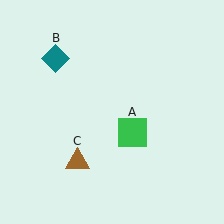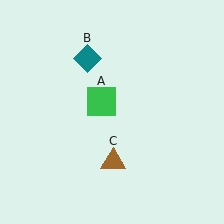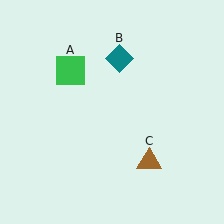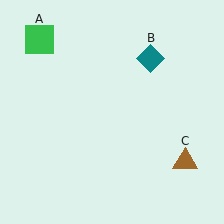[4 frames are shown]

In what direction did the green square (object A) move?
The green square (object A) moved up and to the left.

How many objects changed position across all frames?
3 objects changed position: green square (object A), teal diamond (object B), brown triangle (object C).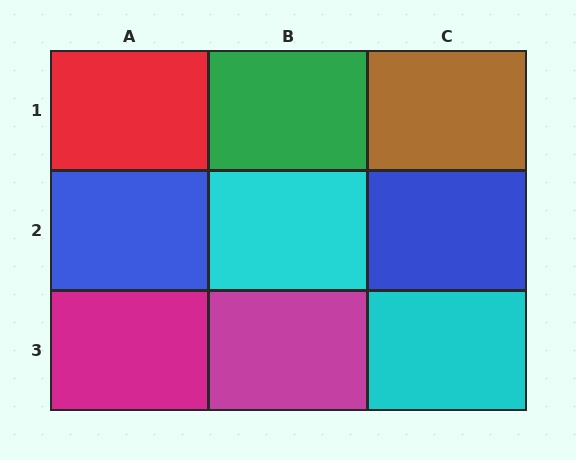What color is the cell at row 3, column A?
Magenta.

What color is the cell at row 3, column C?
Cyan.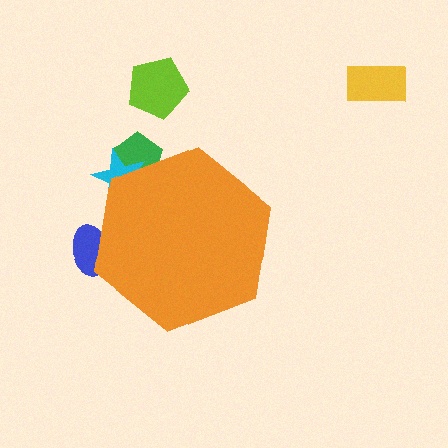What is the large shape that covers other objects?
An orange hexagon.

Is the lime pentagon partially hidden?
No, the lime pentagon is fully visible.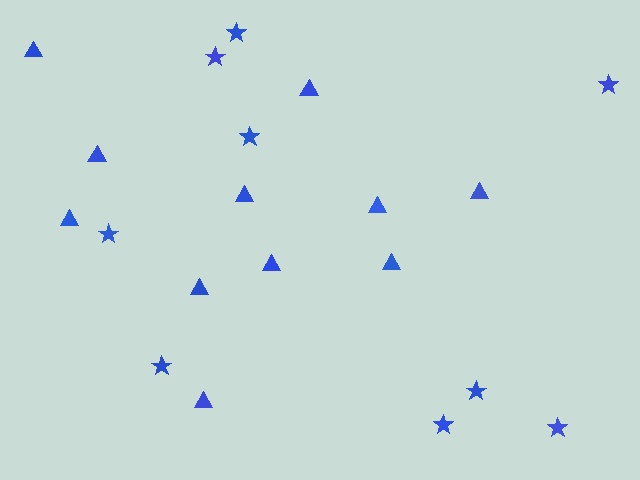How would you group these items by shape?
There are 2 groups: one group of stars (9) and one group of triangles (11).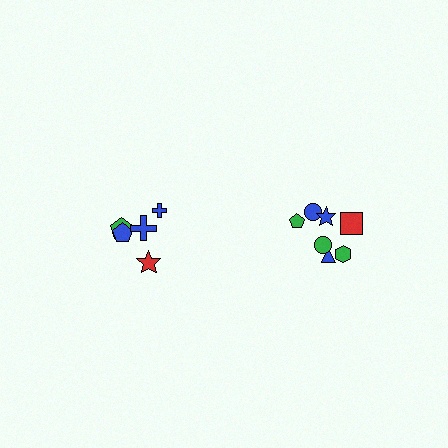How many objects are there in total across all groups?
There are 12 objects.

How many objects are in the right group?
There are 7 objects.